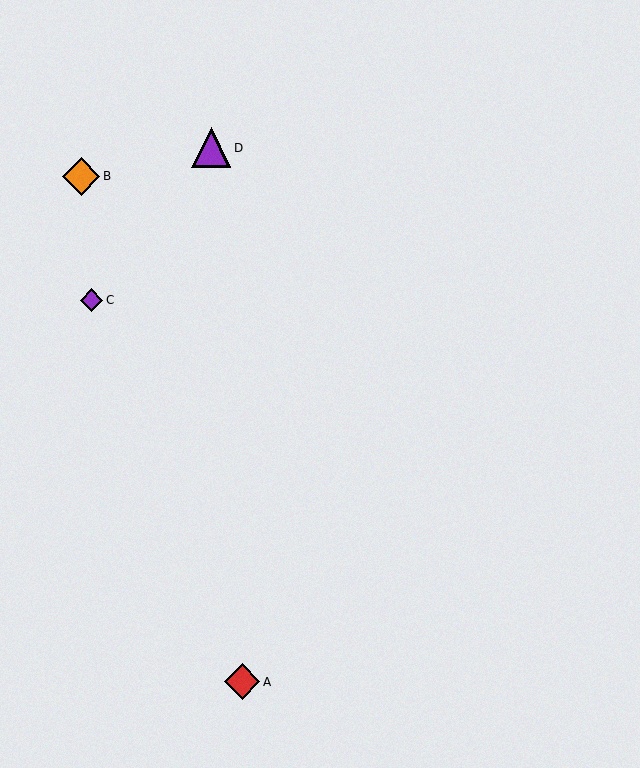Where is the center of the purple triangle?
The center of the purple triangle is at (211, 148).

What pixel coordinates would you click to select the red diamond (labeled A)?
Click at (242, 682) to select the red diamond A.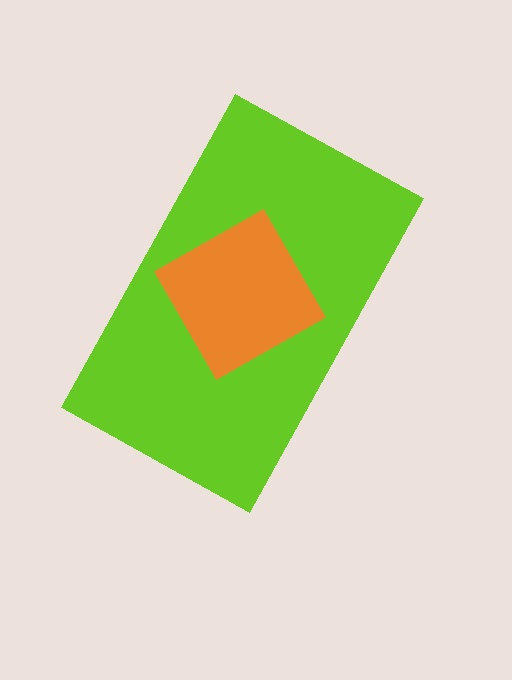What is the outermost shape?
The lime rectangle.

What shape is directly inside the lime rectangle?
The orange diamond.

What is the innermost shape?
The orange diamond.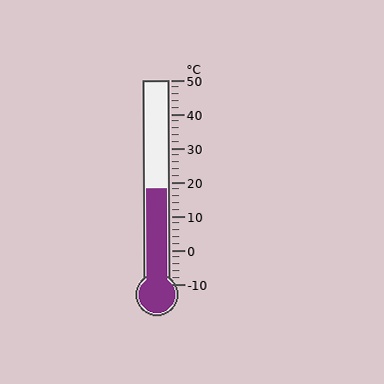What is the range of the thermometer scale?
The thermometer scale ranges from -10°C to 50°C.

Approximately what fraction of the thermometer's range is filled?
The thermometer is filled to approximately 45% of its range.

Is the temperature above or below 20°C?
The temperature is below 20°C.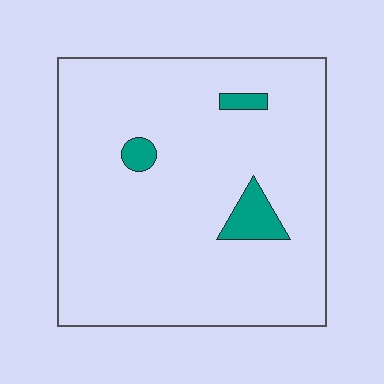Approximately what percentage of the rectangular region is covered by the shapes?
Approximately 5%.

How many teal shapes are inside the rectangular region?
3.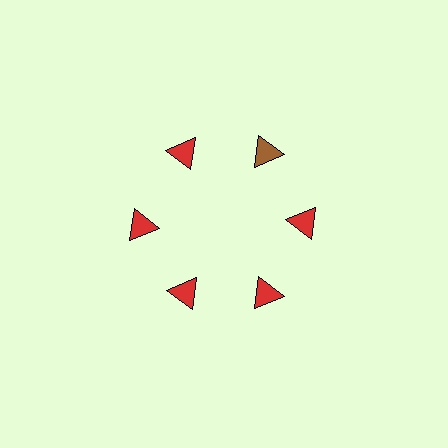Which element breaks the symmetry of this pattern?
The brown triangle at roughly the 1 o'clock position breaks the symmetry. All other shapes are red triangles.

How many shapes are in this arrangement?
There are 6 shapes arranged in a ring pattern.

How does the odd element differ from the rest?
It has a different color: brown instead of red.